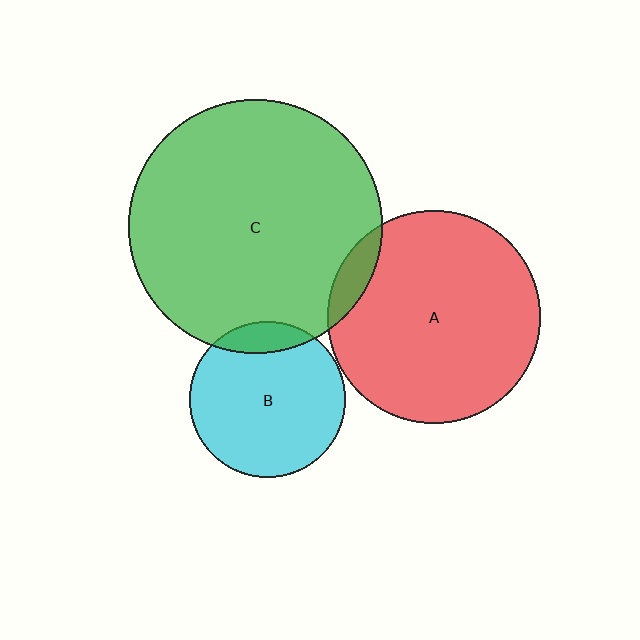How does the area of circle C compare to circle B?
Approximately 2.7 times.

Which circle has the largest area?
Circle C (green).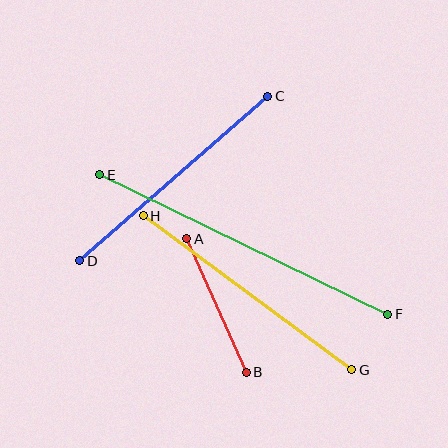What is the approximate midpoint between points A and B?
The midpoint is at approximately (216, 306) pixels.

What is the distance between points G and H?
The distance is approximately 259 pixels.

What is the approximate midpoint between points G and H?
The midpoint is at approximately (247, 293) pixels.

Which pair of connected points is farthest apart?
Points E and F are farthest apart.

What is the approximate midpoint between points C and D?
The midpoint is at approximately (174, 178) pixels.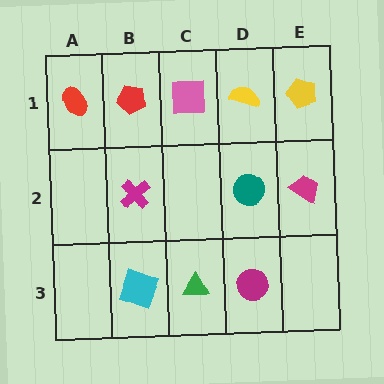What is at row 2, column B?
A magenta cross.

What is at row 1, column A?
A red ellipse.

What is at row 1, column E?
A yellow pentagon.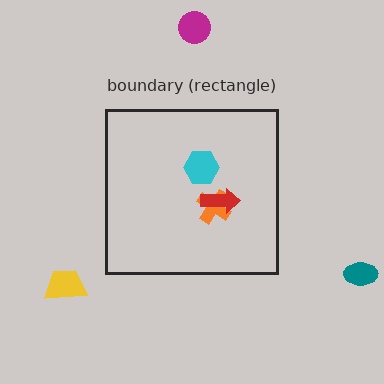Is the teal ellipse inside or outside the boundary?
Outside.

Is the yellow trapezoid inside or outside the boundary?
Outside.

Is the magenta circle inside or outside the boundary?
Outside.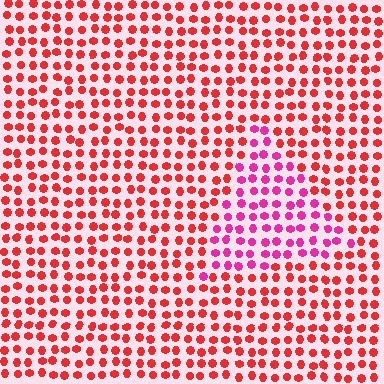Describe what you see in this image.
The image is filled with small red elements in a uniform arrangement. A triangle-shaped region is visible where the elements are tinted to a slightly different hue, forming a subtle color boundary.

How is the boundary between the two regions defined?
The boundary is defined purely by a slight shift in hue (about 37 degrees). Spacing, size, and orientation are identical on both sides.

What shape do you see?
I see a triangle.